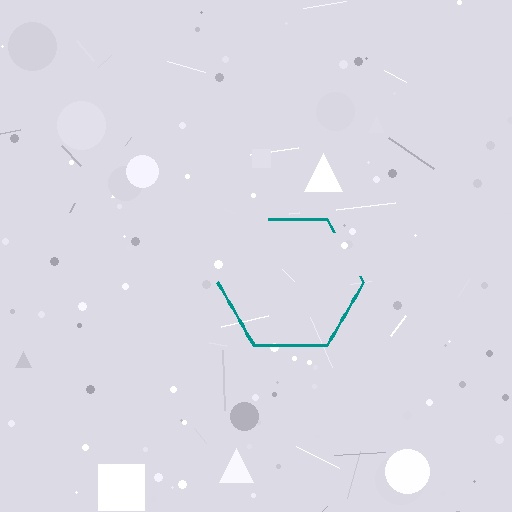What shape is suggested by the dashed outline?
The dashed outline suggests a hexagon.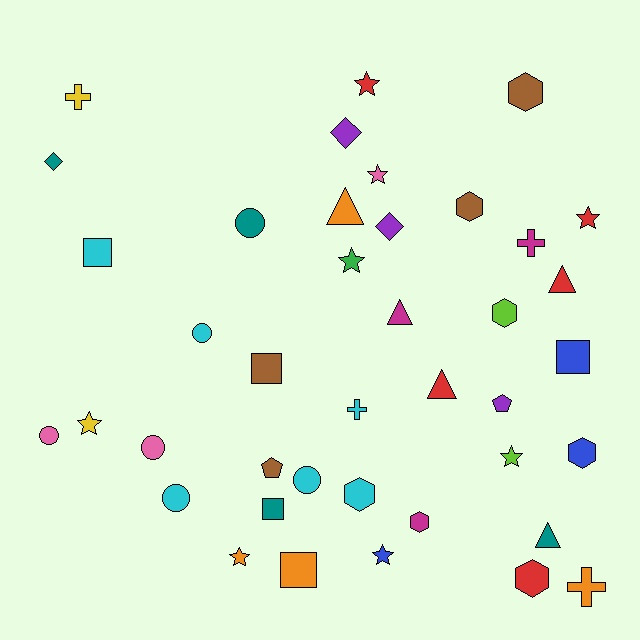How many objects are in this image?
There are 40 objects.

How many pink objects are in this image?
There are 3 pink objects.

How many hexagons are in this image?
There are 7 hexagons.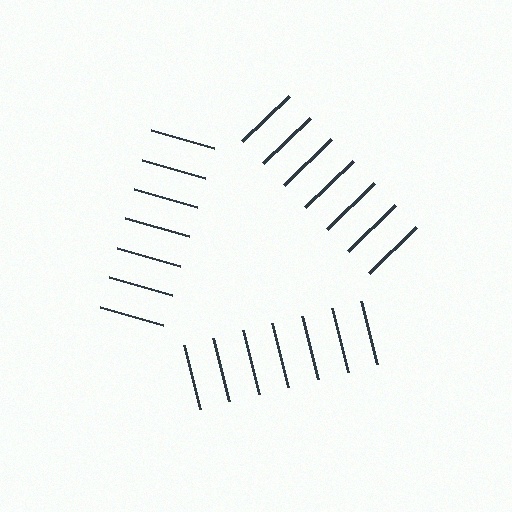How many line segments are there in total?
21 — 7 along each of the 3 edges.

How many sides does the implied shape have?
3 sides — the line-ends trace a triangle.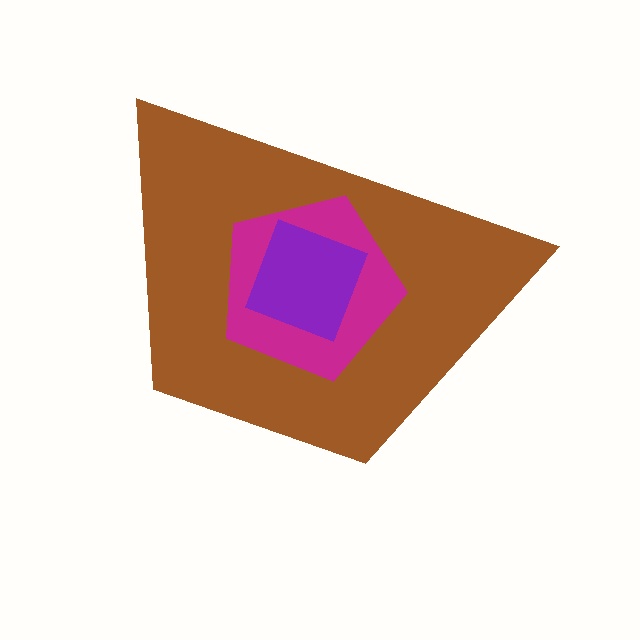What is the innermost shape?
The purple diamond.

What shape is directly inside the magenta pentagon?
The purple diamond.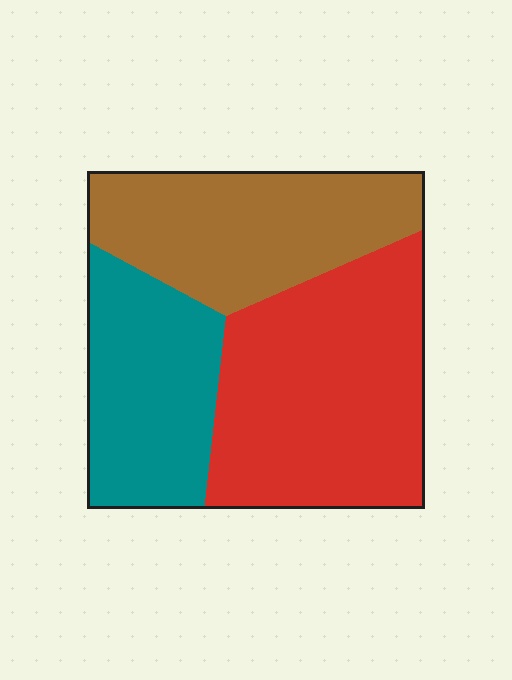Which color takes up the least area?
Teal, at roughly 25%.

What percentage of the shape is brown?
Brown covers around 30% of the shape.